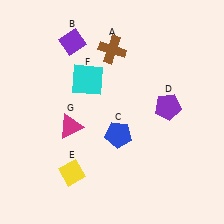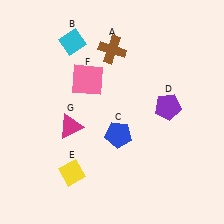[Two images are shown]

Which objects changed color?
B changed from purple to cyan. F changed from cyan to pink.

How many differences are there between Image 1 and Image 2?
There are 2 differences between the two images.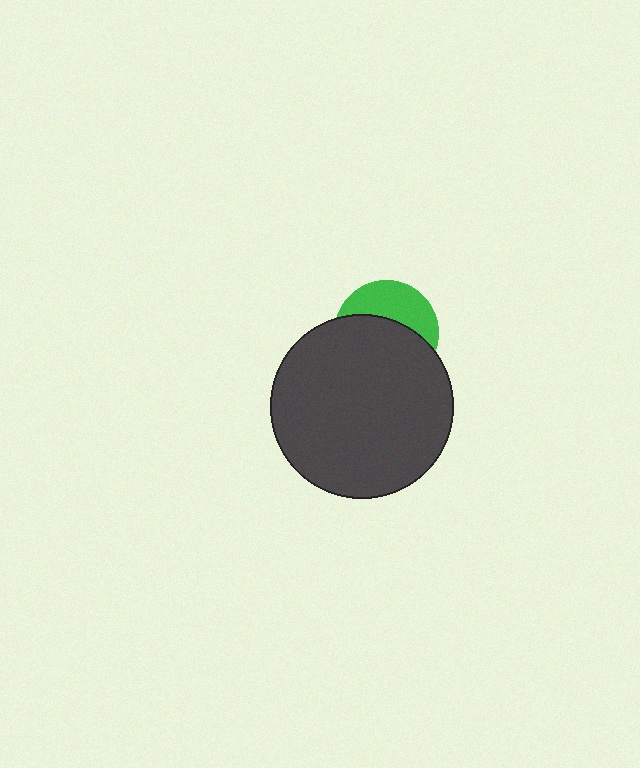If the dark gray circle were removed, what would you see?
You would see the complete green circle.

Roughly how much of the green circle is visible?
A small part of it is visible (roughly 38%).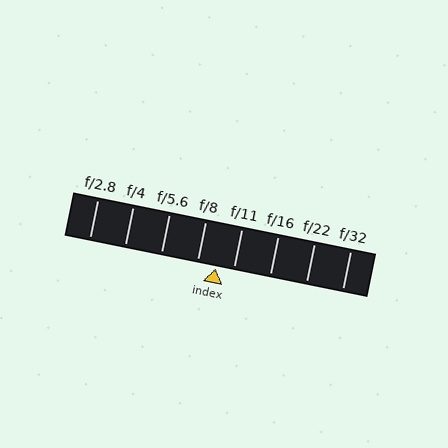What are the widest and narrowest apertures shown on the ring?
The widest aperture shown is f/2.8 and the narrowest is f/32.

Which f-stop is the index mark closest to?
The index mark is closest to f/11.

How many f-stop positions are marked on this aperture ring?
There are 8 f-stop positions marked.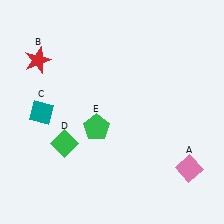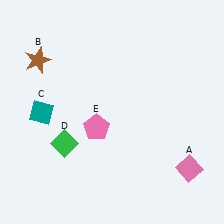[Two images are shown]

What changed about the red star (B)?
In Image 1, B is red. In Image 2, it changed to brown.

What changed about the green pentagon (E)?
In Image 1, E is green. In Image 2, it changed to pink.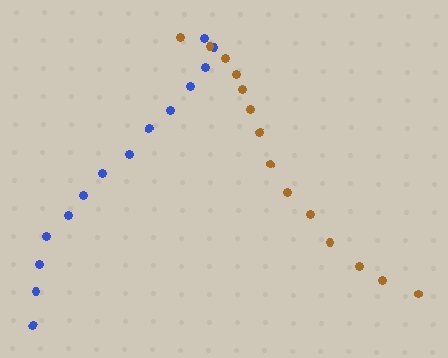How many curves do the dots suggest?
There are 2 distinct paths.